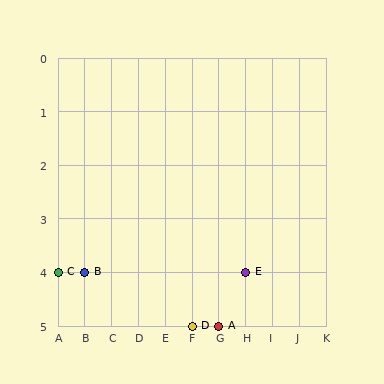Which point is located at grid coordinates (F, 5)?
Point D is at (F, 5).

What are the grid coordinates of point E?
Point E is at grid coordinates (H, 4).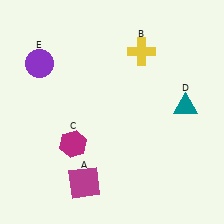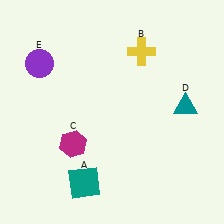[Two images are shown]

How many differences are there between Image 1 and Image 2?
There is 1 difference between the two images.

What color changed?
The square (A) changed from magenta in Image 1 to teal in Image 2.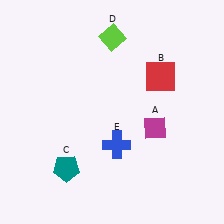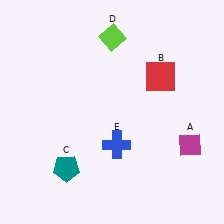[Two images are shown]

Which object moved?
The magenta diamond (A) moved right.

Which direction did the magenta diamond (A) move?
The magenta diamond (A) moved right.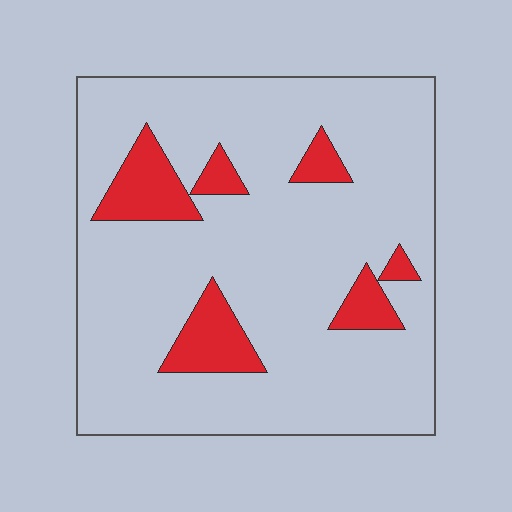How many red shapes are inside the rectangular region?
6.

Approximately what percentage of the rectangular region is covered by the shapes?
Approximately 15%.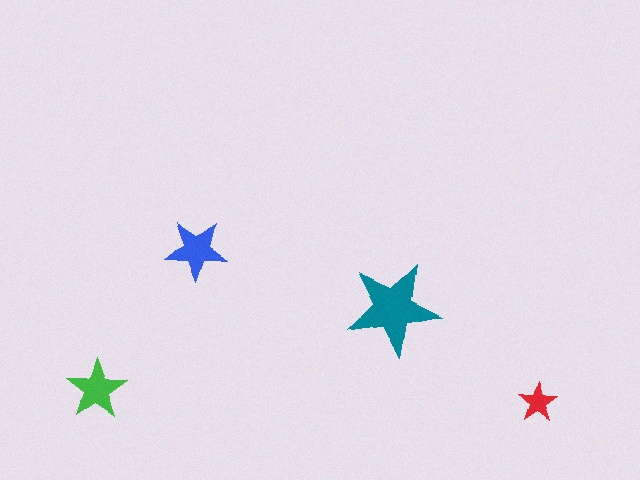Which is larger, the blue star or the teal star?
The teal one.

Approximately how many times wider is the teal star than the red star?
About 2.5 times wider.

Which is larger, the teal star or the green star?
The teal one.